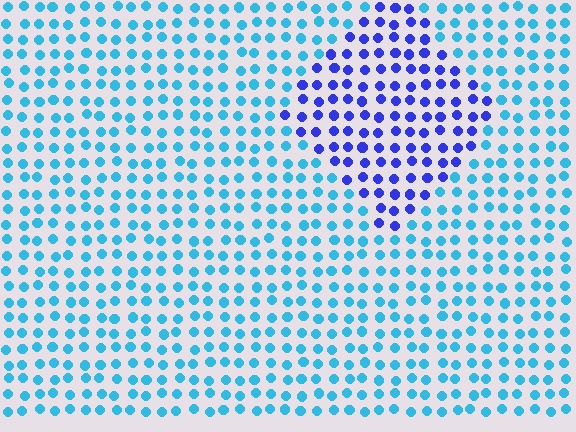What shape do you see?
I see a diamond.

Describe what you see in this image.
The image is filled with small cyan elements in a uniform arrangement. A diamond-shaped region is visible where the elements are tinted to a slightly different hue, forming a subtle color boundary.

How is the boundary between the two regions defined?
The boundary is defined purely by a slight shift in hue (about 46 degrees). Spacing, size, and orientation are identical on both sides.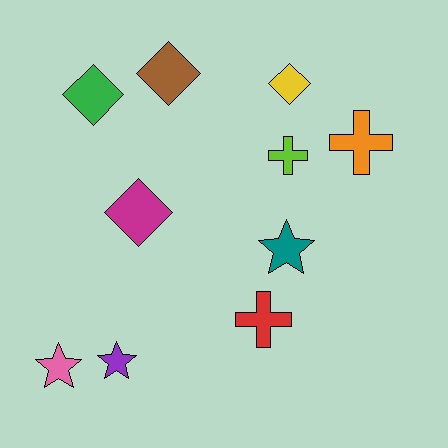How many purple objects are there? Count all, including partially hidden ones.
There is 1 purple object.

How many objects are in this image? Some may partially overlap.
There are 10 objects.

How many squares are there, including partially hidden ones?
There are no squares.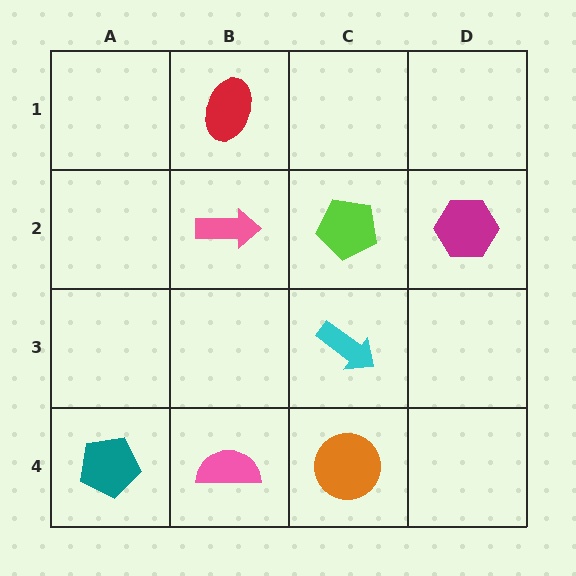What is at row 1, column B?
A red ellipse.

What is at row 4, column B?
A pink semicircle.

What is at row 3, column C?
A cyan arrow.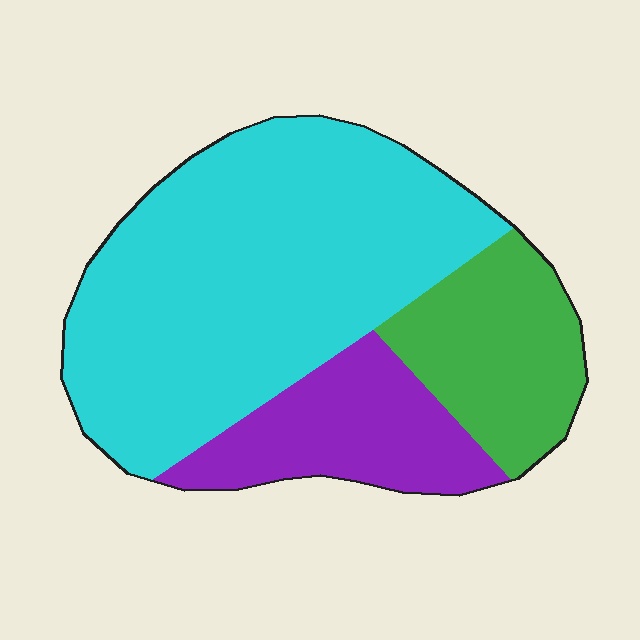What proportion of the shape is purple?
Purple covers 19% of the shape.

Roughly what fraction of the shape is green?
Green takes up between a sixth and a third of the shape.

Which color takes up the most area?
Cyan, at roughly 60%.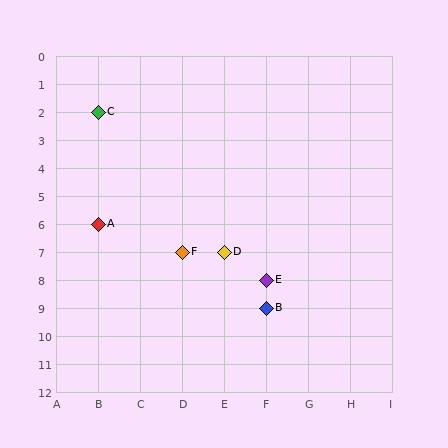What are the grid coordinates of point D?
Point D is at grid coordinates (E, 7).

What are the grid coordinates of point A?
Point A is at grid coordinates (B, 6).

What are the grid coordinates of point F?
Point F is at grid coordinates (D, 7).